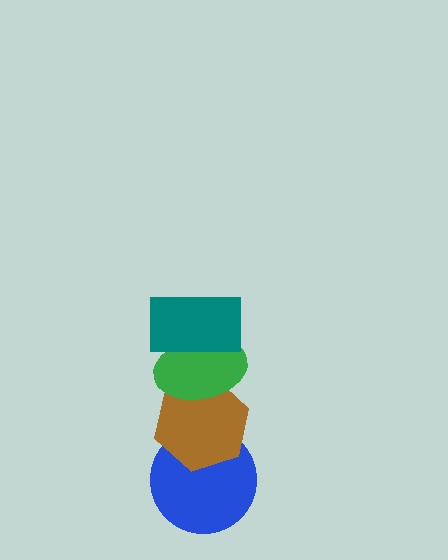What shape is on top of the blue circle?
The brown hexagon is on top of the blue circle.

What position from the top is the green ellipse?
The green ellipse is 2nd from the top.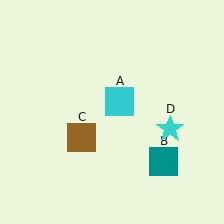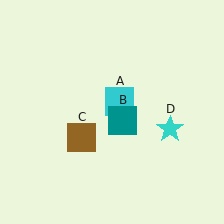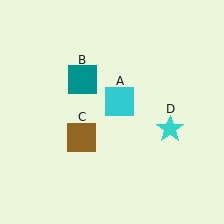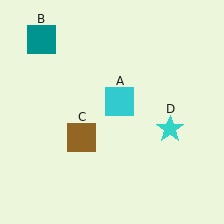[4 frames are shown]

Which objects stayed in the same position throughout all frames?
Cyan square (object A) and brown square (object C) and cyan star (object D) remained stationary.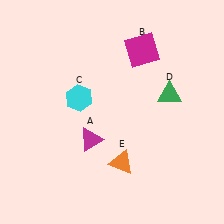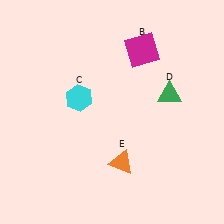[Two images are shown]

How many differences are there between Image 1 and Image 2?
There is 1 difference between the two images.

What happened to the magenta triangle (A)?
The magenta triangle (A) was removed in Image 2. It was in the bottom-left area of Image 1.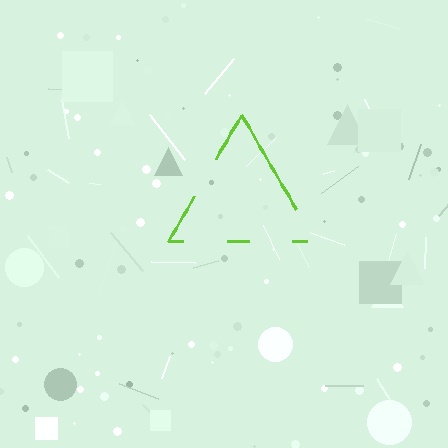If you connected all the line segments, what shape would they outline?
They would outline a triangle.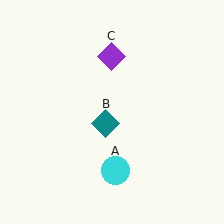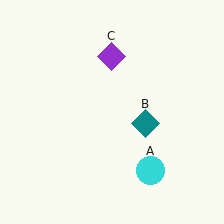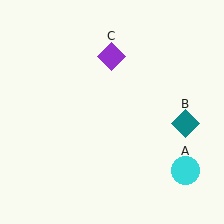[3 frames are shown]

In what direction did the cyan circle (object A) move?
The cyan circle (object A) moved right.